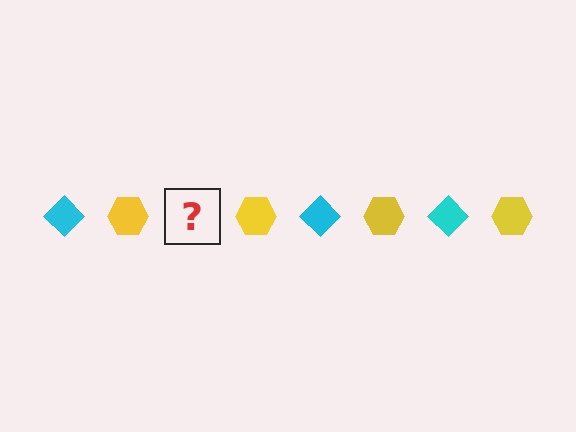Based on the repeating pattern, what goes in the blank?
The blank should be a cyan diamond.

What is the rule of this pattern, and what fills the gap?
The rule is that the pattern alternates between cyan diamond and yellow hexagon. The gap should be filled with a cyan diamond.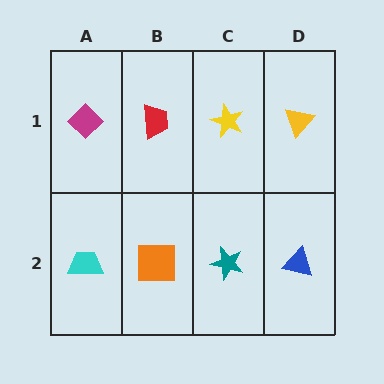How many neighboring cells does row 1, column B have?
3.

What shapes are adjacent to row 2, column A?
A magenta diamond (row 1, column A), an orange square (row 2, column B).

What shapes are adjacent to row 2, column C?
A yellow star (row 1, column C), an orange square (row 2, column B), a blue triangle (row 2, column D).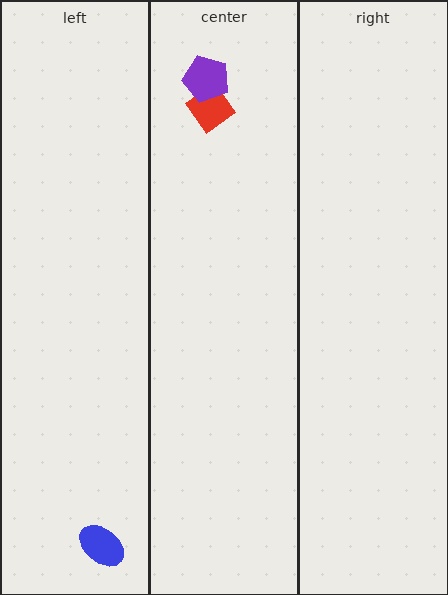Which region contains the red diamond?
The center region.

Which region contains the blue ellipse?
The left region.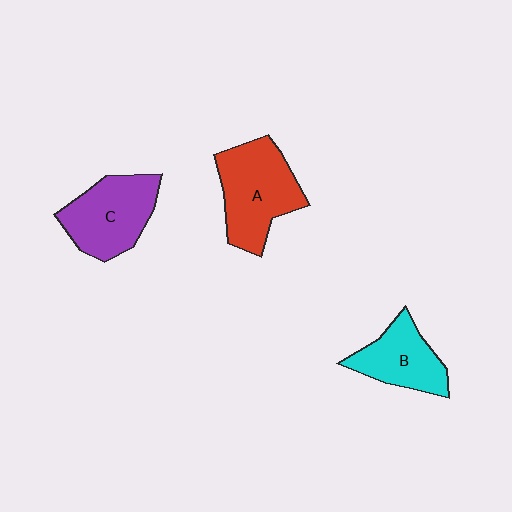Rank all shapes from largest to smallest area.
From largest to smallest: A (red), C (purple), B (cyan).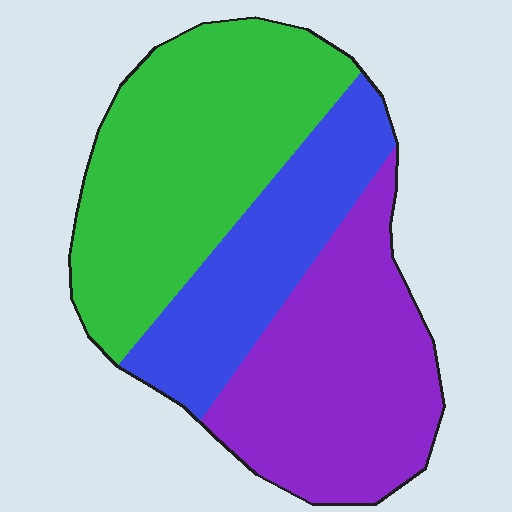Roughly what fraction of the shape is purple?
Purple covers around 35% of the shape.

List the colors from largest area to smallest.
From largest to smallest: green, purple, blue.